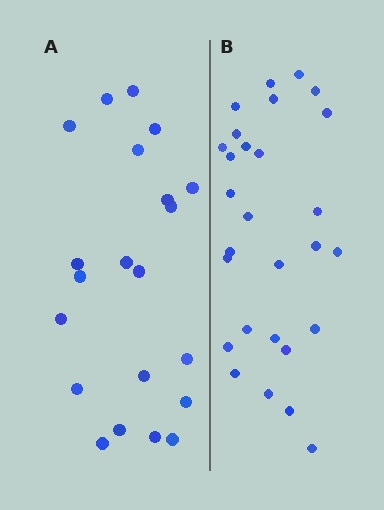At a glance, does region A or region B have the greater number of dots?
Region B (the right region) has more dots.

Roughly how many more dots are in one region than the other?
Region B has roughly 8 or so more dots than region A.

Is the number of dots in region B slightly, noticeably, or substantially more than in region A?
Region B has noticeably more, but not dramatically so. The ratio is roughly 1.3 to 1.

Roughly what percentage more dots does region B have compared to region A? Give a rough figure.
About 35% more.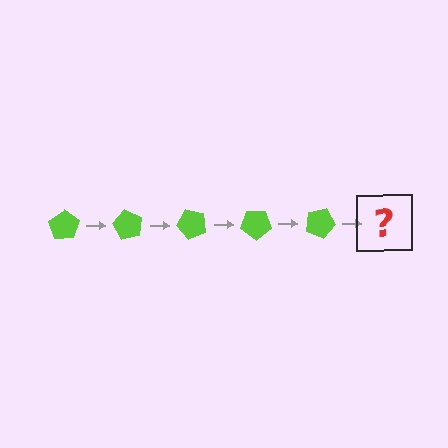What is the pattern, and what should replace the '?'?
The pattern is that the pentagon rotates 60 degrees each step. The '?' should be a lime pentagon rotated 300 degrees.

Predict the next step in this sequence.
The next step is a lime pentagon rotated 300 degrees.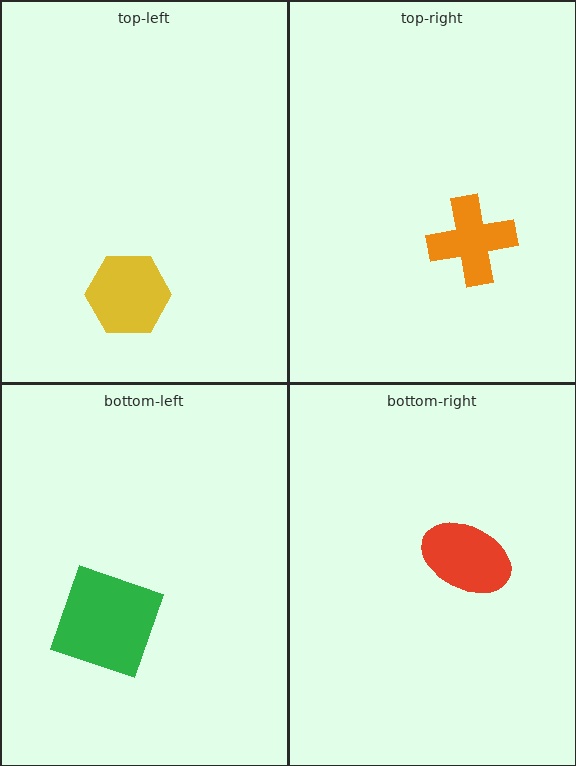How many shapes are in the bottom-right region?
1.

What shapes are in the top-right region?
The orange cross.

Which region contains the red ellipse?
The bottom-right region.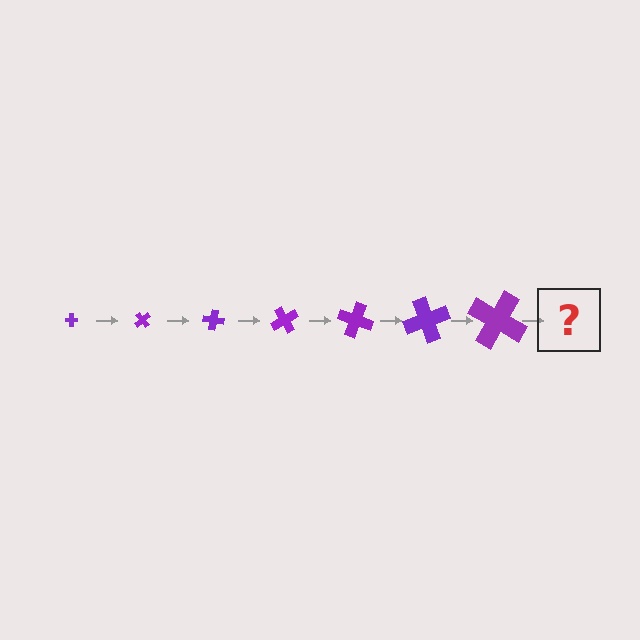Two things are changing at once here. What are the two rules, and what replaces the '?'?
The two rules are that the cross grows larger each step and it rotates 50 degrees each step. The '?' should be a cross, larger than the previous one and rotated 350 degrees from the start.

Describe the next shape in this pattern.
It should be a cross, larger than the previous one and rotated 350 degrees from the start.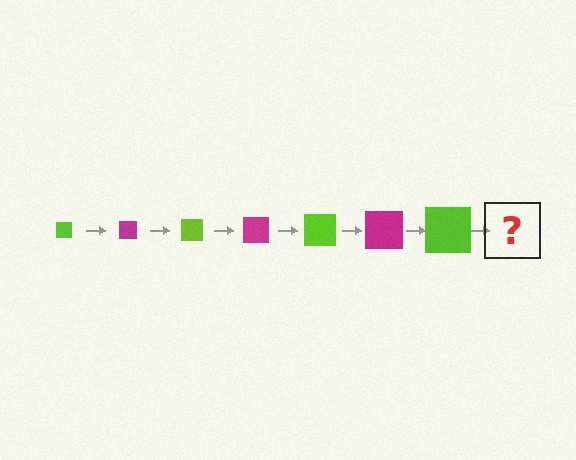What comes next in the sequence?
The next element should be a magenta square, larger than the previous one.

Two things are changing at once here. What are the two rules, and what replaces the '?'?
The two rules are that the square grows larger each step and the color cycles through lime and magenta. The '?' should be a magenta square, larger than the previous one.